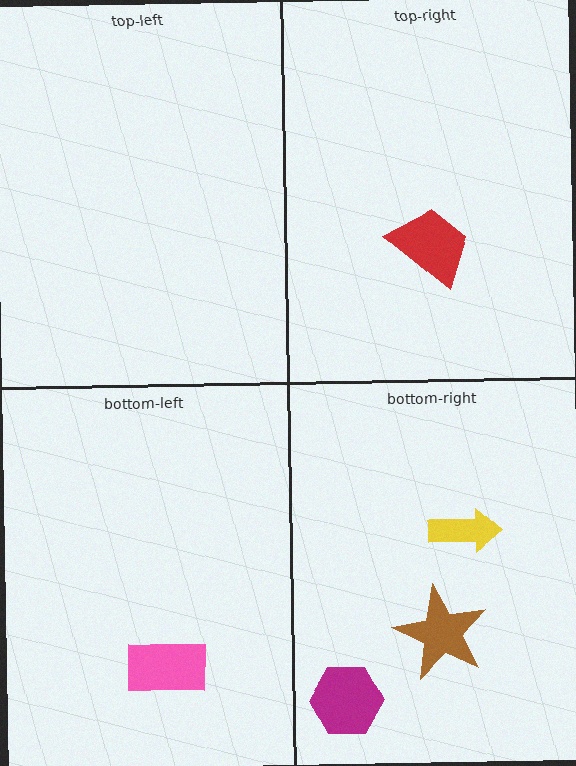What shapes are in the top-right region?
The red trapezoid.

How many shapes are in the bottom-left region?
1.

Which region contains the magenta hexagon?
The bottom-right region.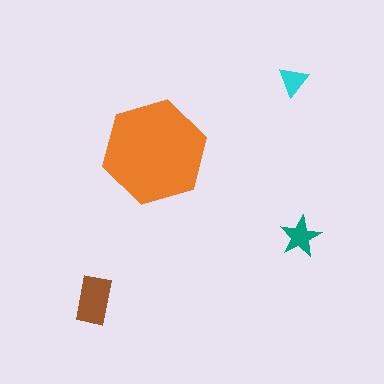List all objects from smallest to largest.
The cyan triangle, the teal star, the brown rectangle, the orange hexagon.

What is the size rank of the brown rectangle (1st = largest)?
2nd.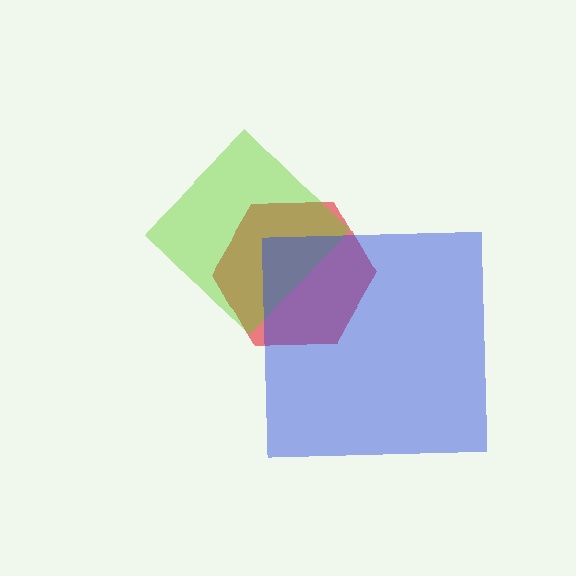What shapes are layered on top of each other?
The layered shapes are: a red hexagon, a lime diamond, a blue square.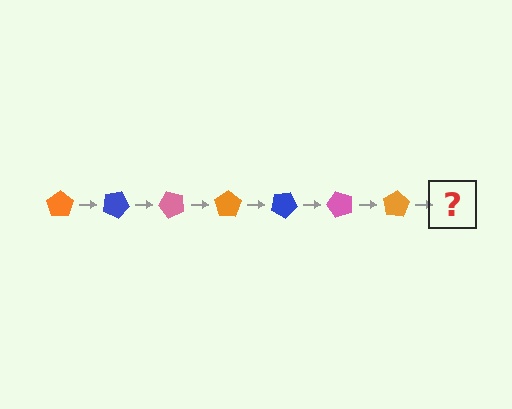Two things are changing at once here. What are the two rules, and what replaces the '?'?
The two rules are that it rotates 25 degrees each step and the color cycles through orange, blue, and pink. The '?' should be a blue pentagon, rotated 175 degrees from the start.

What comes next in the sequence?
The next element should be a blue pentagon, rotated 175 degrees from the start.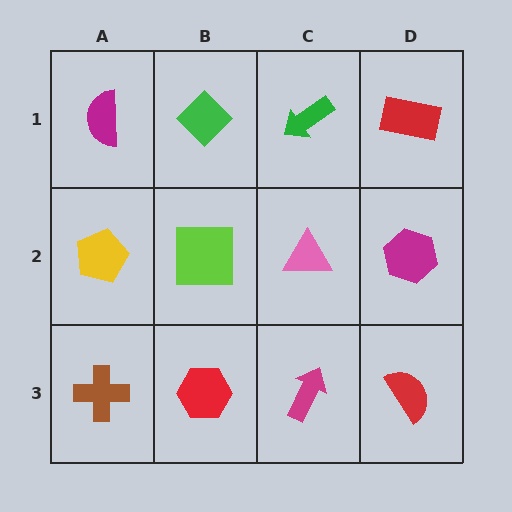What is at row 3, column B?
A red hexagon.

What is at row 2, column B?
A lime square.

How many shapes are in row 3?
4 shapes.